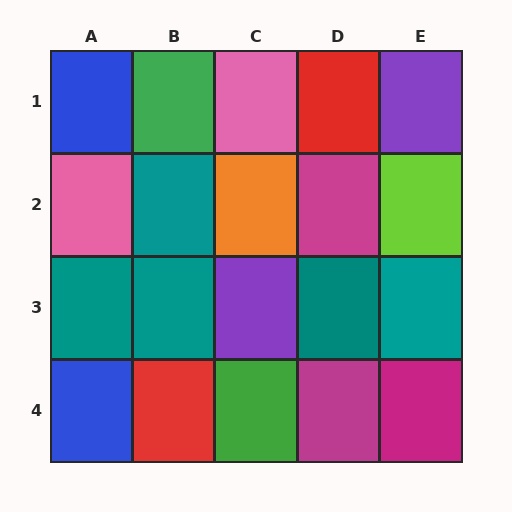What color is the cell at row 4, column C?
Green.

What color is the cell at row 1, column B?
Green.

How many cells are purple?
2 cells are purple.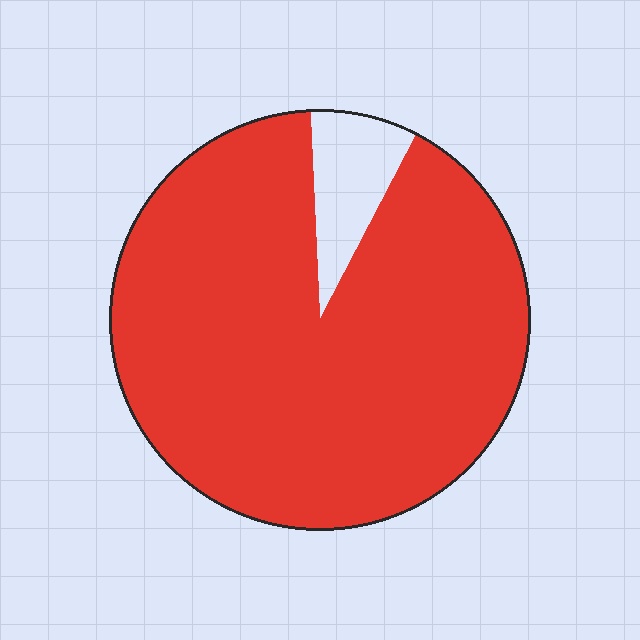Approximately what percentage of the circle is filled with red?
Approximately 90%.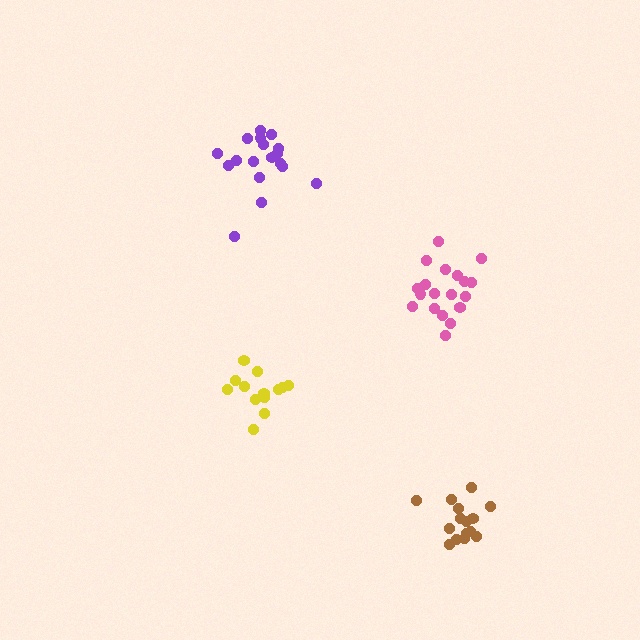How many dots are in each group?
Group 1: 13 dots, Group 2: 19 dots, Group 3: 18 dots, Group 4: 15 dots (65 total).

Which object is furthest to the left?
The purple cluster is leftmost.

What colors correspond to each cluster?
The clusters are colored: yellow, pink, purple, brown.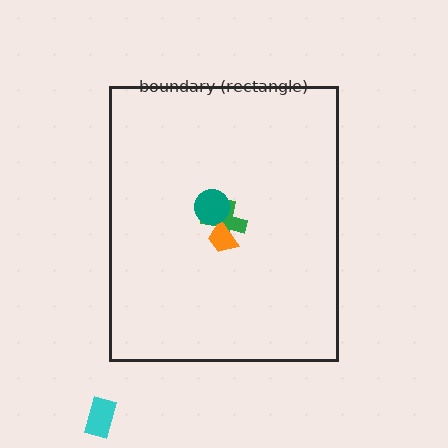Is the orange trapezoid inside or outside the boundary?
Inside.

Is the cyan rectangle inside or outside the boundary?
Outside.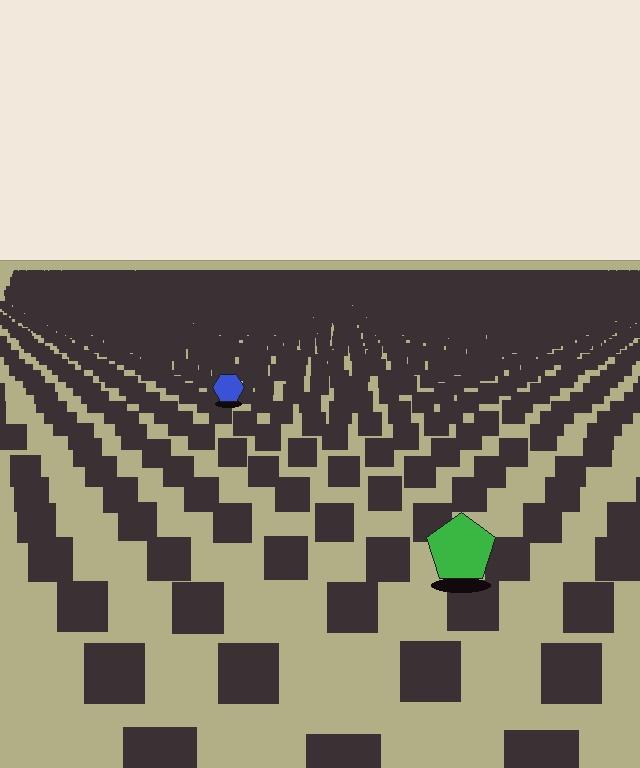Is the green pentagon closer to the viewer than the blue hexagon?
Yes. The green pentagon is closer — you can tell from the texture gradient: the ground texture is coarser near it.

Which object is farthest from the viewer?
The blue hexagon is farthest from the viewer. It appears smaller and the ground texture around it is denser.